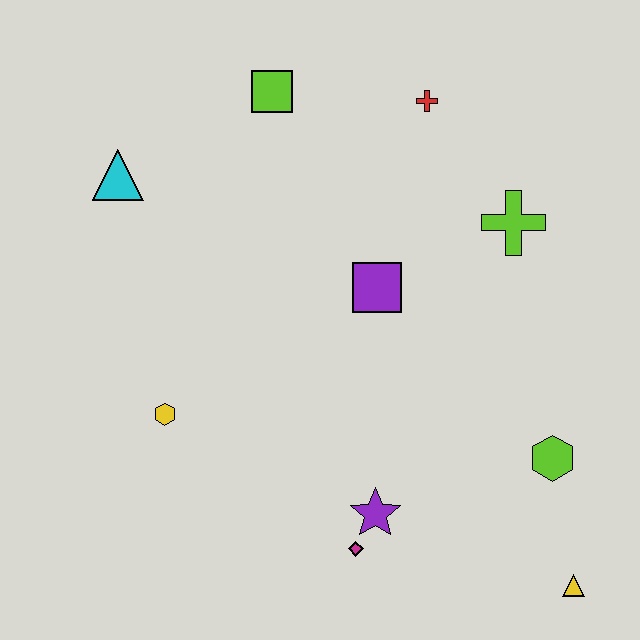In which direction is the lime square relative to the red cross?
The lime square is to the left of the red cross.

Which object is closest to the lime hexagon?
The yellow triangle is closest to the lime hexagon.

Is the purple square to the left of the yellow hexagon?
No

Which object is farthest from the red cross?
The yellow triangle is farthest from the red cross.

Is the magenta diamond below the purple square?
Yes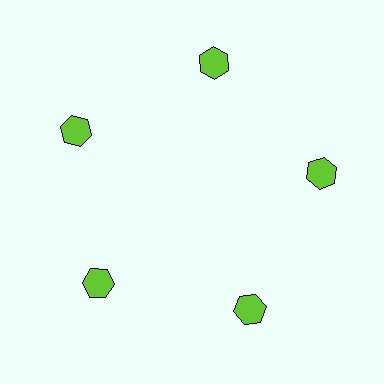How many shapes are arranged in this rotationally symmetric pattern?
There are 5 shapes, arranged in 5 groups of 1.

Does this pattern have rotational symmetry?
Yes, this pattern has 5-fold rotational symmetry. It looks the same after rotating 72 degrees around the center.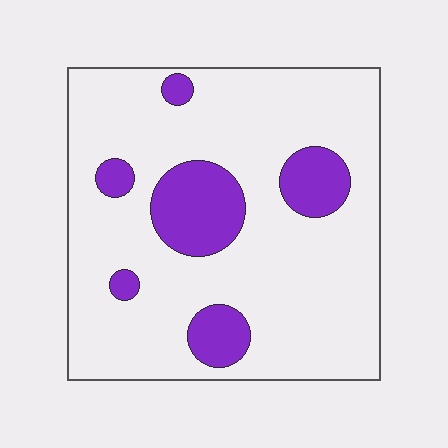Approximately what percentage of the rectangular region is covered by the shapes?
Approximately 20%.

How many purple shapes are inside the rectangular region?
6.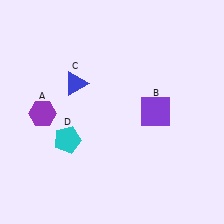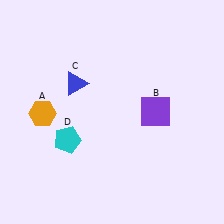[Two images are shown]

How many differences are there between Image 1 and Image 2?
There is 1 difference between the two images.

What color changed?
The hexagon (A) changed from purple in Image 1 to orange in Image 2.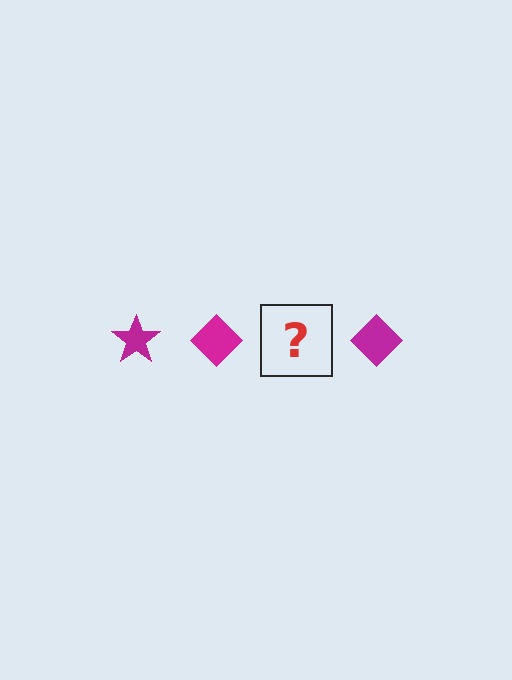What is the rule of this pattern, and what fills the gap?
The rule is that the pattern cycles through star, diamond shapes in magenta. The gap should be filled with a magenta star.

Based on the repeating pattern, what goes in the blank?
The blank should be a magenta star.